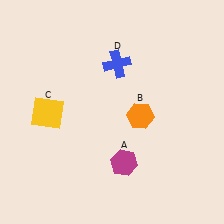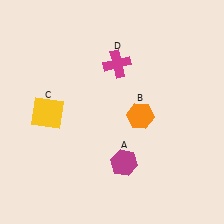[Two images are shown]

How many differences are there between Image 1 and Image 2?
There is 1 difference between the two images.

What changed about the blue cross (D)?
In Image 1, D is blue. In Image 2, it changed to magenta.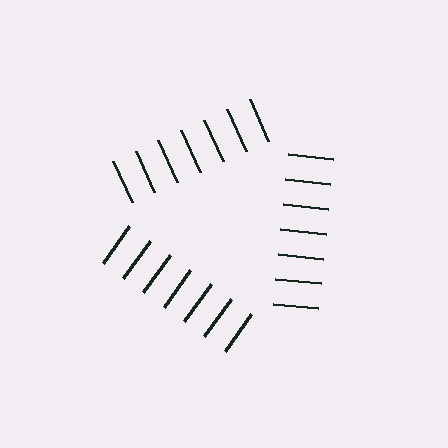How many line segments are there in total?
21 — 7 along each of the 3 edges.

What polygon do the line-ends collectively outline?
An illusory triangle — the line segments terminate on its edges but no continuous stroke is drawn.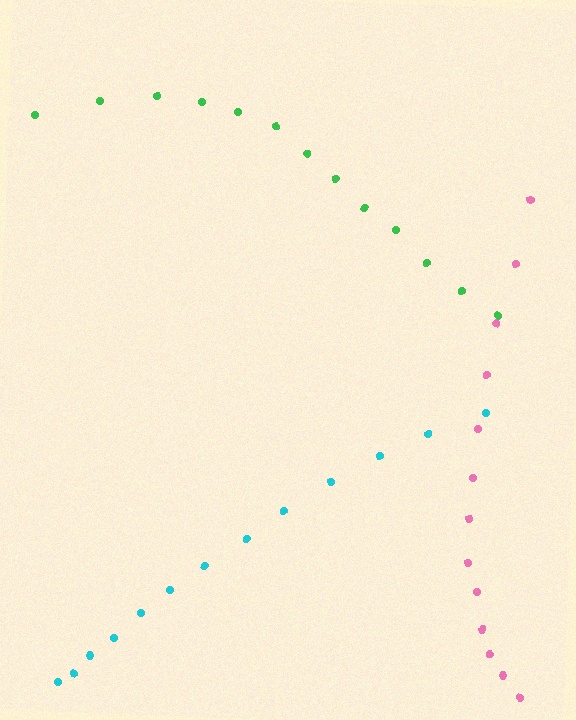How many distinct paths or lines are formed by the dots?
There are 3 distinct paths.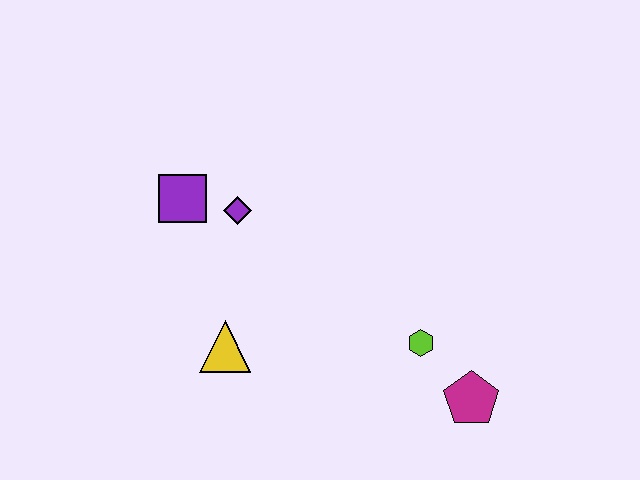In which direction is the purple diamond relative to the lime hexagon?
The purple diamond is to the left of the lime hexagon.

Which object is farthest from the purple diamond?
The magenta pentagon is farthest from the purple diamond.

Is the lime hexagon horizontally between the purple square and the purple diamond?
No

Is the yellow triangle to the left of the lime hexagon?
Yes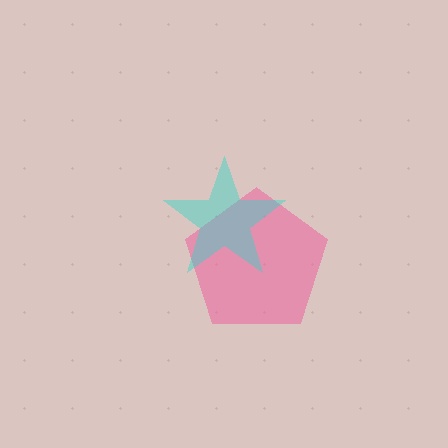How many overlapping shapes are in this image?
There are 2 overlapping shapes in the image.